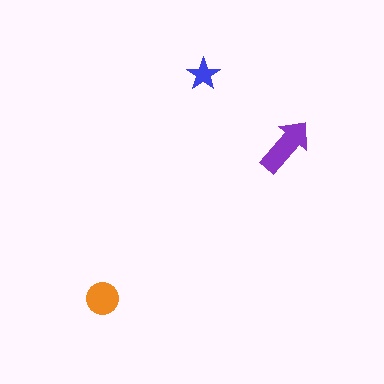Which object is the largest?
The purple arrow.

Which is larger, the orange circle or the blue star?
The orange circle.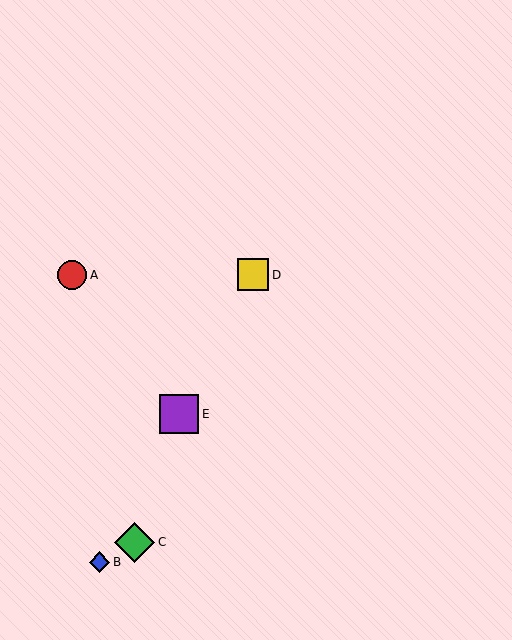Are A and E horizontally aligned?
No, A is at y≈275 and E is at y≈414.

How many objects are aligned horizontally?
2 objects (A, D) are aligned horizontally.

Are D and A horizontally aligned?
Yes, both are at y≈275.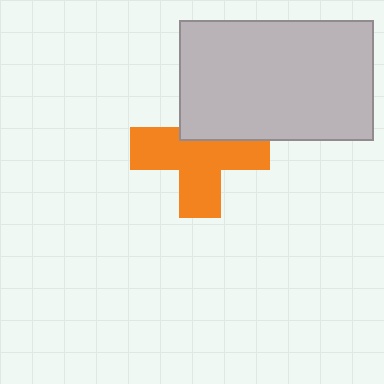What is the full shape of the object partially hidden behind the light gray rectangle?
The partially hidden object is an orange cross.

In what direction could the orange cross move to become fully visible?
The orange cross could move down. That would shift it out from behind the light gray rectangle entirely.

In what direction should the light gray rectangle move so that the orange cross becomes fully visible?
The light gray rectangle should move up. That is the shortest direction to clear the overlap and leave the orange cross fully visible.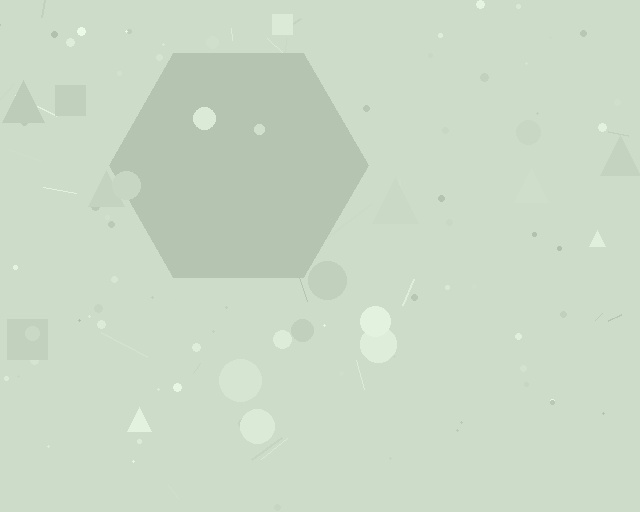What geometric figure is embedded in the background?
A hexagon is embedded in the background.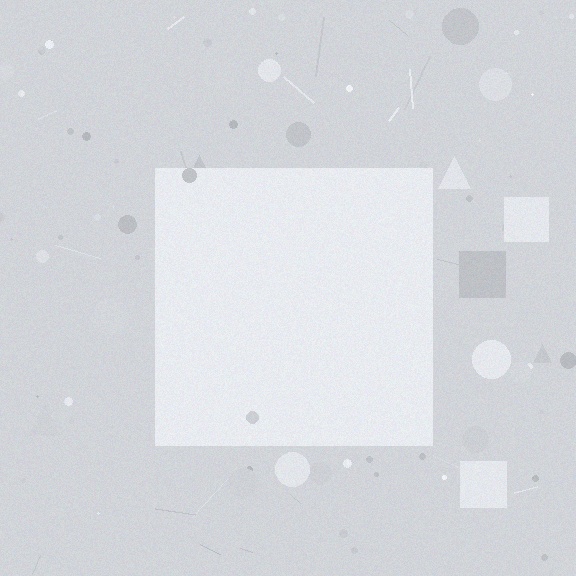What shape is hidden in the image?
A square is hidden in the image.